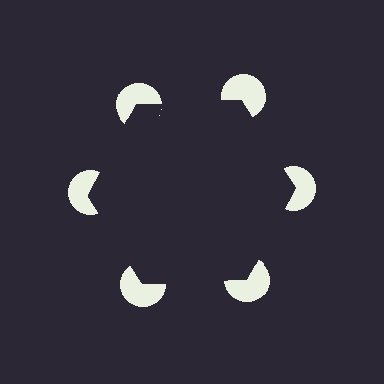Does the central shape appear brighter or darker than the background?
It typically appears slightly darker than the background, even though no actual brightness change is drawn.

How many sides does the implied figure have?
6 sides.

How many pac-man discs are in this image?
There are 6 — one at each vertex of the illusory hexagon.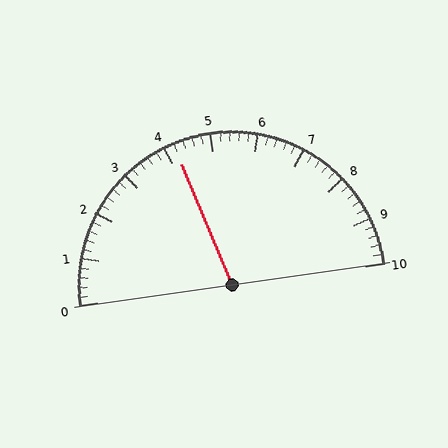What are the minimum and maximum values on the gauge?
The gauge ranges from 0 to 10.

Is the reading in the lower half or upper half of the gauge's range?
The reading is in the lower half of the range (0 to 10).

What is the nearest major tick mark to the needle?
The nearest major tick mark is 4.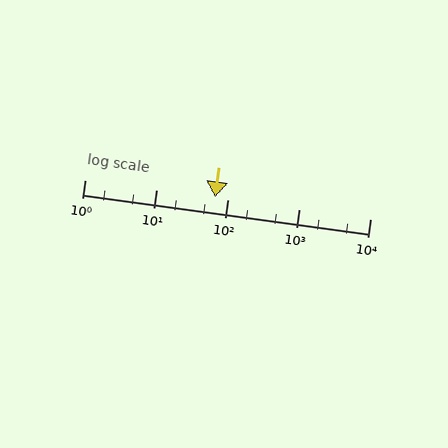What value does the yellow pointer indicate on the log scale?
The pointer indicates approximately 66.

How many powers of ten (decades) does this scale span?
The scale spans 4 decades, from 1 to 10000.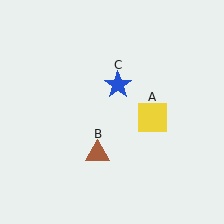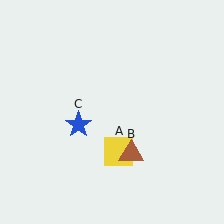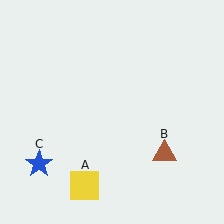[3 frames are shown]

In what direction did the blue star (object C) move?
The blue star (object C) moved down and to the left.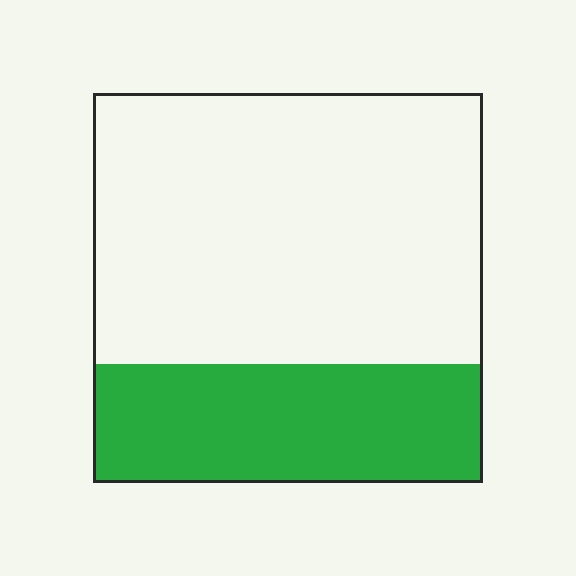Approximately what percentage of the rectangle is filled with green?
Approximately 30%.